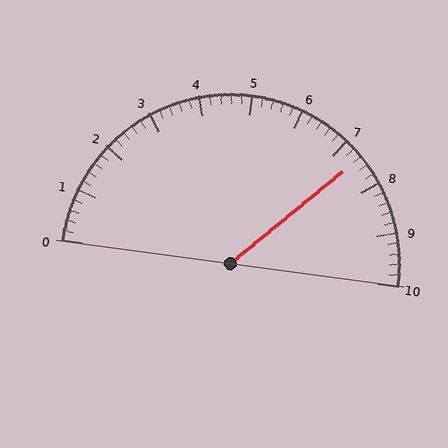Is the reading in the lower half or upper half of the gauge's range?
The reading is in the upper half of the range (0 to 10).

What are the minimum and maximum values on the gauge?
The gauge ranges from 0 to 10.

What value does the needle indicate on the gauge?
The needle indicates approximately 7.4.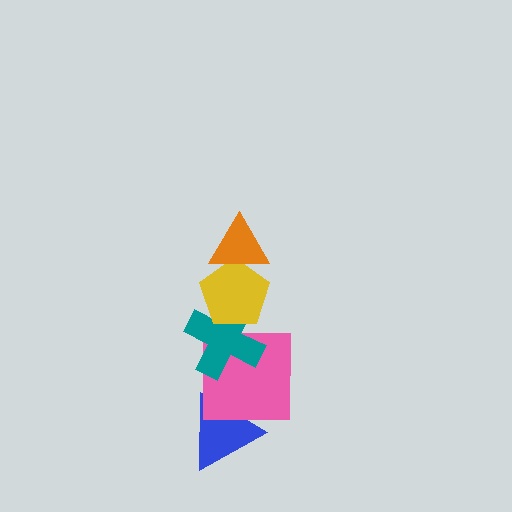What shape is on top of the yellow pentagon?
The orange triangle is on top of the yellow pentagon.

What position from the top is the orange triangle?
The orange triangle is 1st from the top.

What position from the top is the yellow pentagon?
The yellow pentagon is 2nd from the top.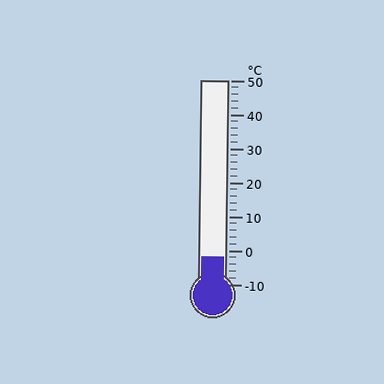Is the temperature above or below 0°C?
The temperature is below 0°C.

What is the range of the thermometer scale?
The thermometer scale ranges from -10°C to 50°C.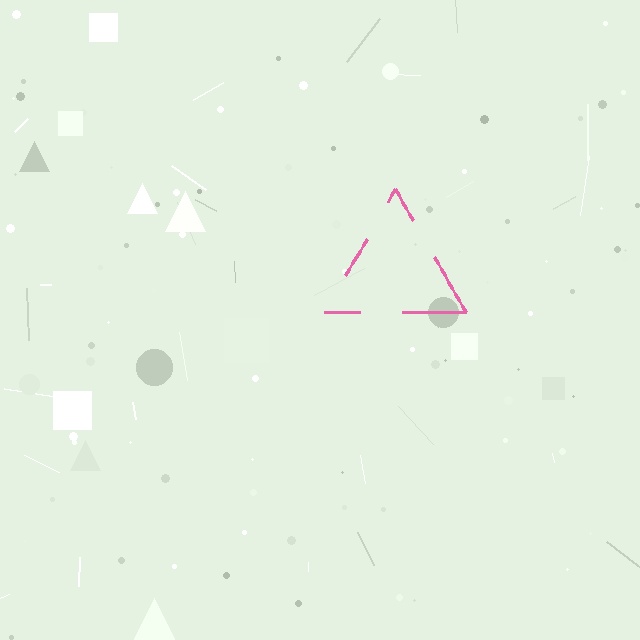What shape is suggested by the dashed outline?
The dashed outline suggests a triangle.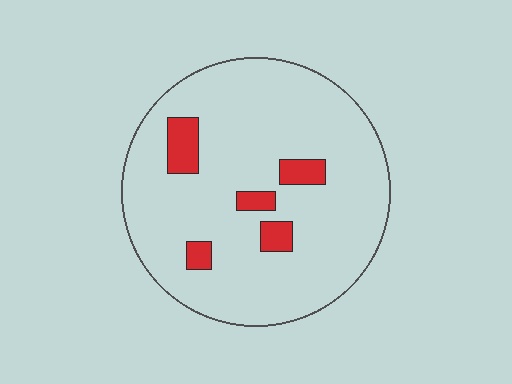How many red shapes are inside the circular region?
5.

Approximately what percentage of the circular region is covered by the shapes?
Approximately 10%.